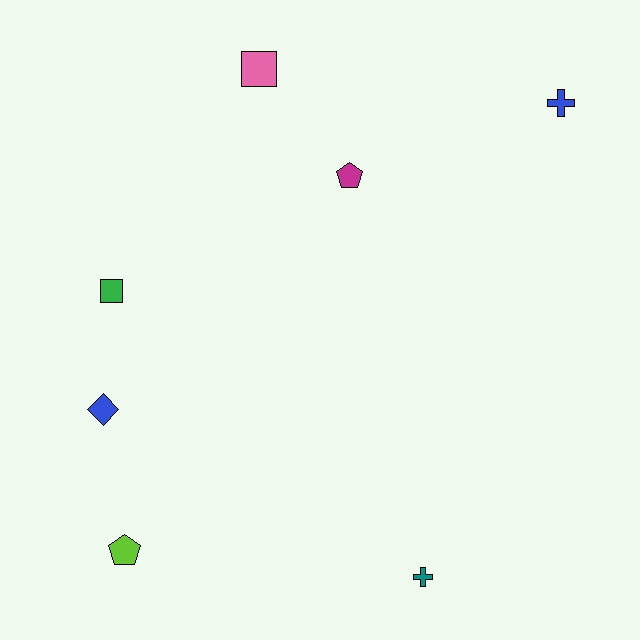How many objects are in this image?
There are 7 objects.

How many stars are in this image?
There are no stars.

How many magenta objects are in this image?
There is 1 magenta object.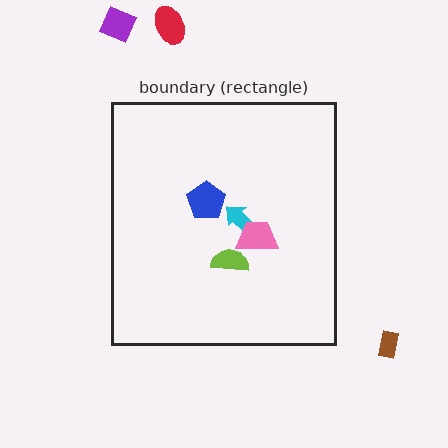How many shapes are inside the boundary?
4 inside, 3 outside.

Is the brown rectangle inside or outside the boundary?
Outside.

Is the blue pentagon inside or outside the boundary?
Inside.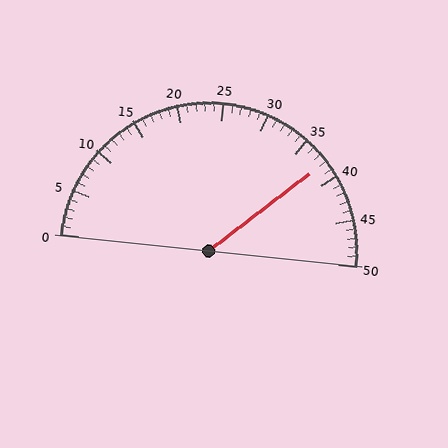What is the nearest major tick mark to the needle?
The nearest major tick mark is 40.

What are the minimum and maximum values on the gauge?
The gauge ranges from 0 to 50.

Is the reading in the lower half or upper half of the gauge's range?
The reading is in the upper half of the range (0 to 50).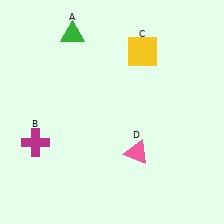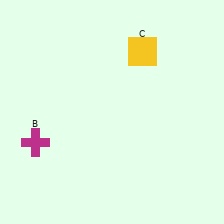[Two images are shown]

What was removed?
The green triangle (A), the pink triangle (D) were removed in Image 2.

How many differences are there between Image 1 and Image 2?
There are 2 differences between the two images.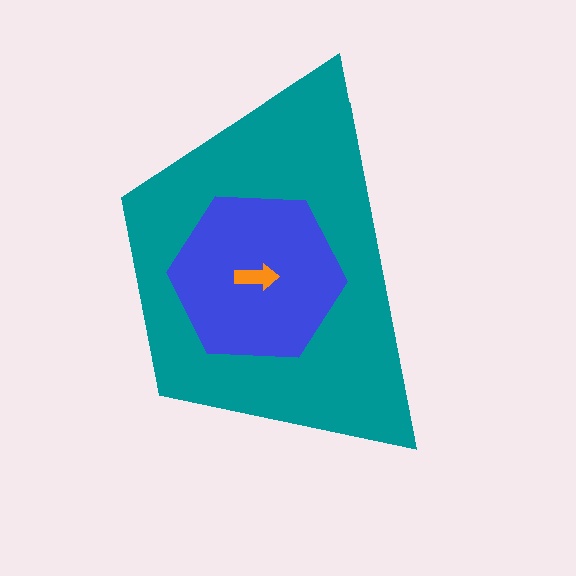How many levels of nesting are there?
3.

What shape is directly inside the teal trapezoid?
The blue hexagon.